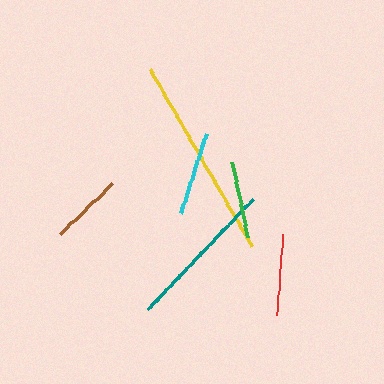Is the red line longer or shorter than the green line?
The red line is longer than the green line.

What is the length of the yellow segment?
The yellow segment is approximately 204 pixels long.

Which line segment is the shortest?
The brown line is the shortest at approximately 72 pixels.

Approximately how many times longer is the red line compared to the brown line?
The red line is approximately 1.1 times the length of the brown line.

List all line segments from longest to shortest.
From longest to shortest: yellow, teal, cyan, red, green, brown.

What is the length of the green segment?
The green segment is approximately 76 pixels long.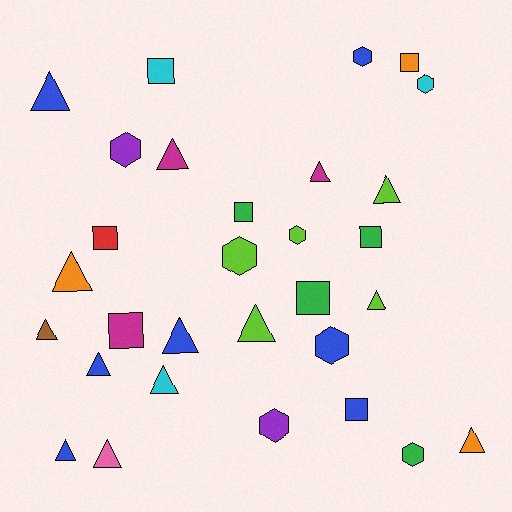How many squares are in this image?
There are 8 squares.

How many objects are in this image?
There are 30 objects.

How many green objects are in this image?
There are 4 green objects.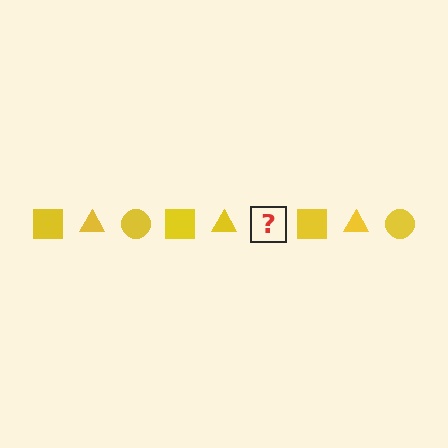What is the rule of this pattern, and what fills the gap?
The rule is that the pattern cycles through square, triangle, circle shapes in yellow. The gap should be filled with a yellow circle.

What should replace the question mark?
The question mark should be replaced with a yellow circle.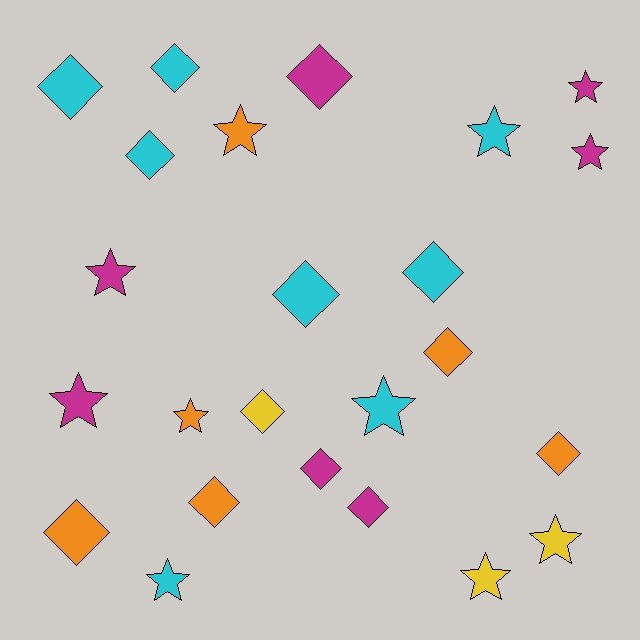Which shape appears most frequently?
Diamond, with 13 objects.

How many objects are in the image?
There are 24 objects.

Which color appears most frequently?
Cyan, with 8 objects.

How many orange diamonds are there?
There are 4 orange diamonds.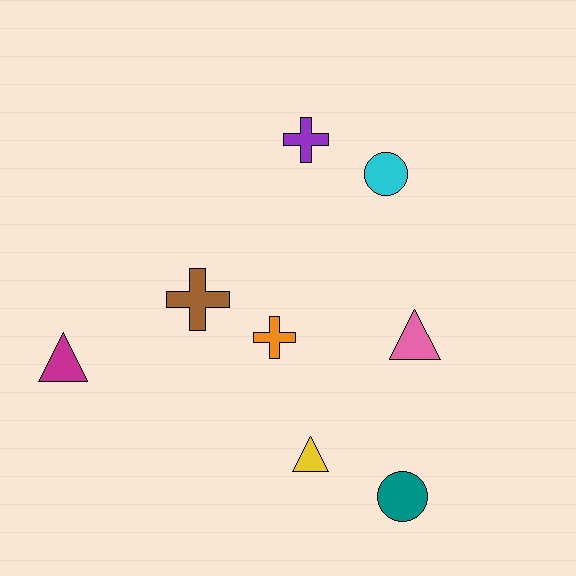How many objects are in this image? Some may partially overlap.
There are 8 objects.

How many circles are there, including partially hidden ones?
There are 2 circles.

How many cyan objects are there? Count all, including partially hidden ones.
There is 1 cyan object.